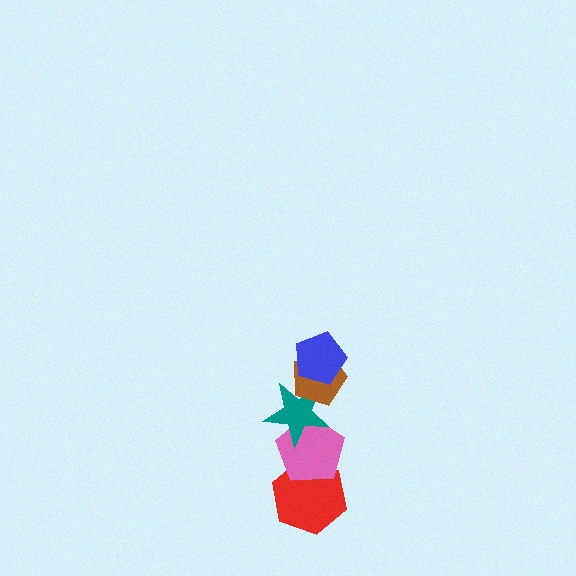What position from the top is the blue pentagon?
The blue pentagon is 1st from the top.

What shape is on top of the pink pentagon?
The teal star is on top of the pink pentagon.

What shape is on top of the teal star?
The brown pentagon is on top of the teal star.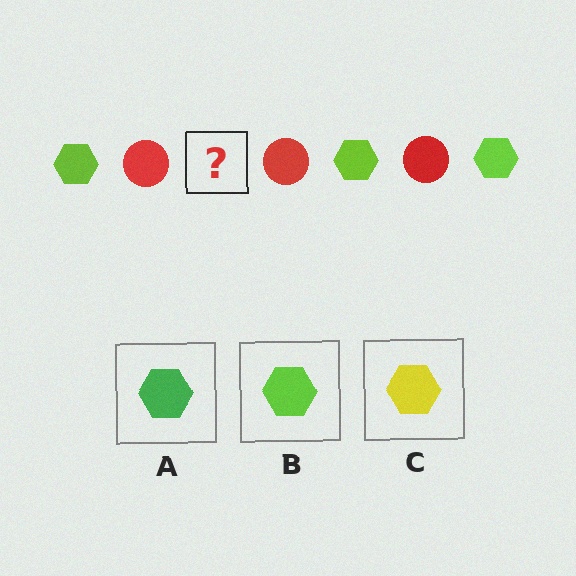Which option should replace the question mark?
Option B.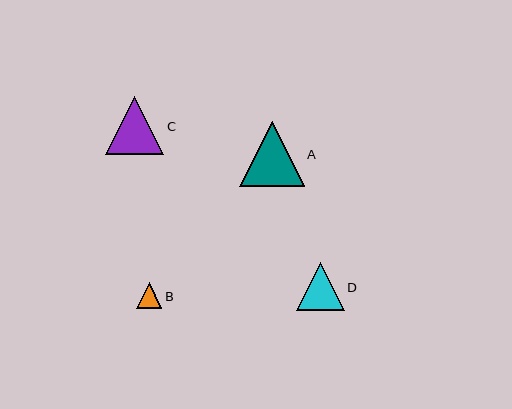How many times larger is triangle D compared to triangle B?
Triangle D is approximately 1.9 times the size of triangle B.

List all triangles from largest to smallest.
From largest to smallest: A, C, D, B.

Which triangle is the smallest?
Triangle B is the smallest with a size of approximately 26 pixels.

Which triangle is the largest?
Triangle A is the largest with a size of approximately 64 pixels.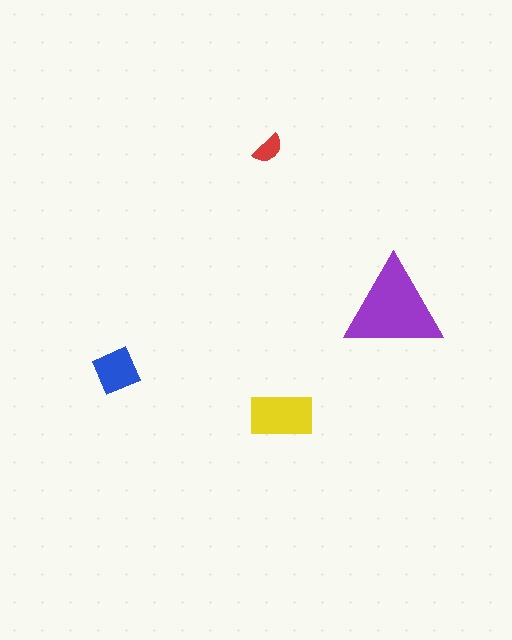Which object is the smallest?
The red semicircle.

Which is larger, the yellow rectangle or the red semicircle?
The yellow rectangle.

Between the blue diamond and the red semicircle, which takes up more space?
The blue diamond.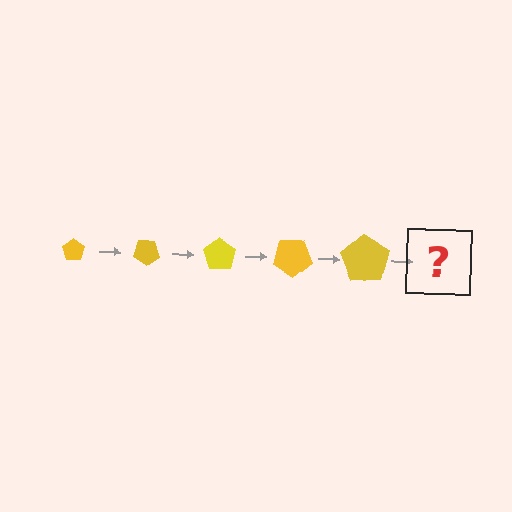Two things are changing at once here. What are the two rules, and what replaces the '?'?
The two rules are that the pentagon grows larger each step and it rotates 35 degrees each step. The '?' should be a pentagon, larger than the previous one and rotated 175 degrees from the start.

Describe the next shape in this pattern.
It should be a pentagon, larger than the previous one and rotated 175 degrees from the start.